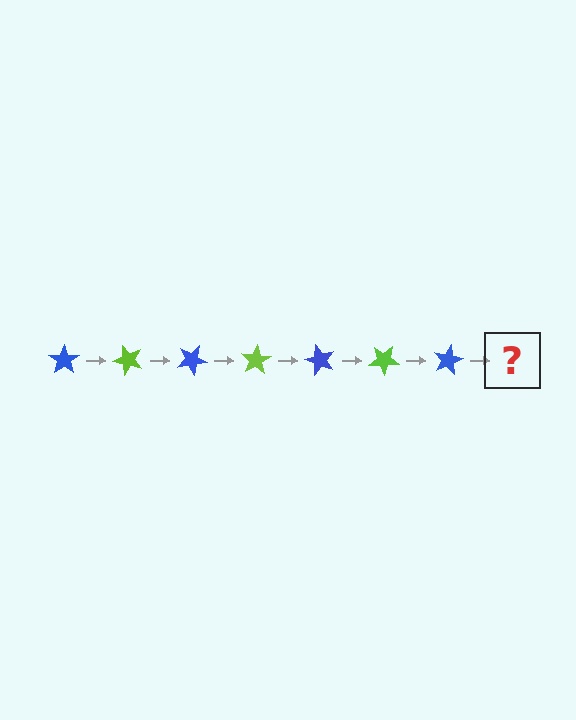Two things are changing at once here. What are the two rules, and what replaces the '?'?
The two rules are that it rotates 50 degrees each step and the color cycles through blue and lime. The '?' should be a lime star, rotated 350 degrees from the start.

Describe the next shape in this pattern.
It should be a lime star, rotated 350 degrees from the start.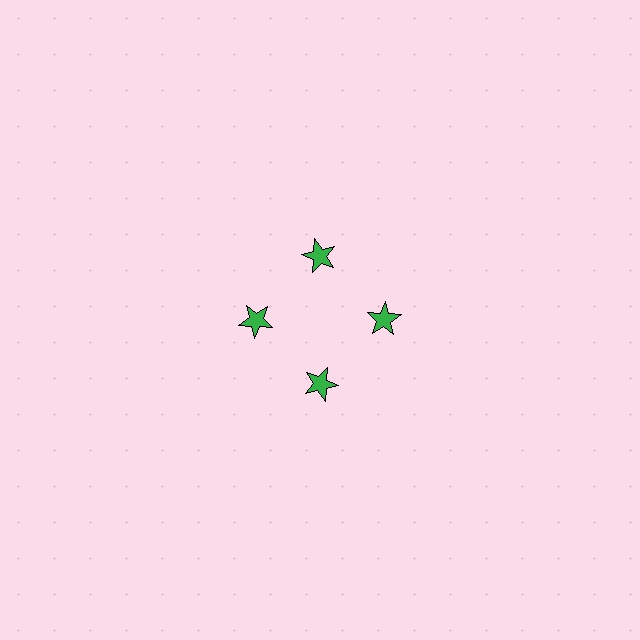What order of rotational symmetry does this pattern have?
This pattern has 4-fold rotational symmetry.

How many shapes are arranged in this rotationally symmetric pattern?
There are 4 shapes, arranged in 4 groups of 1.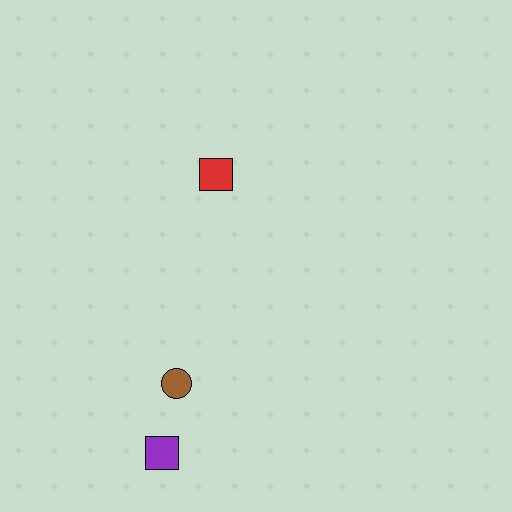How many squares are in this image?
There are 2 squares.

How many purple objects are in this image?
There is 1 purple object.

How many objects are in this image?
There are 3 objects.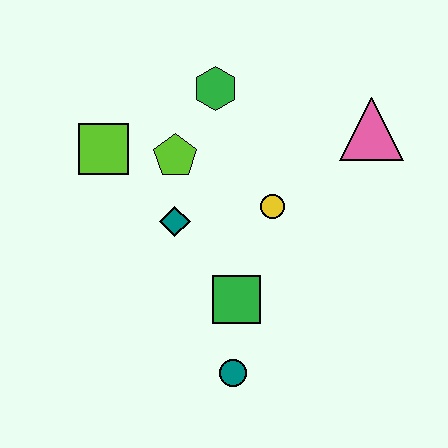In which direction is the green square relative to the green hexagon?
The green square is below the green hexagon.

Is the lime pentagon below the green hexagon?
Yes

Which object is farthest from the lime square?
The pink triangle is farthest from the lime square.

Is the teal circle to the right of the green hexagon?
Yes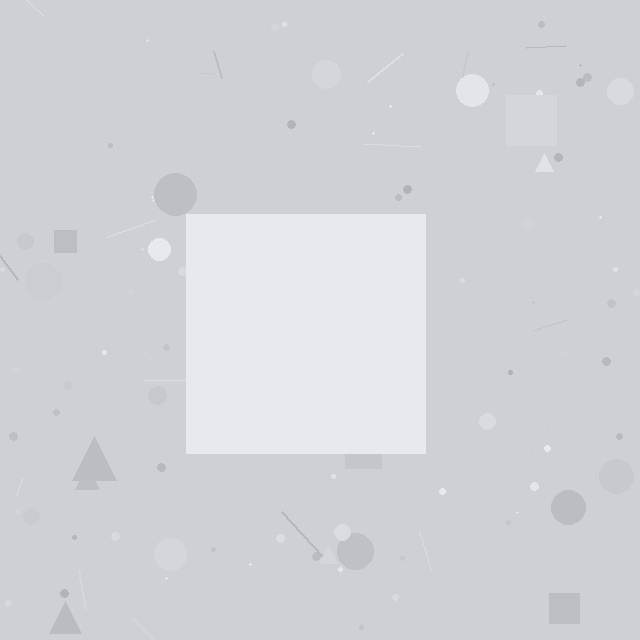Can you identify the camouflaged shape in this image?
The camouflaged shape is a square.